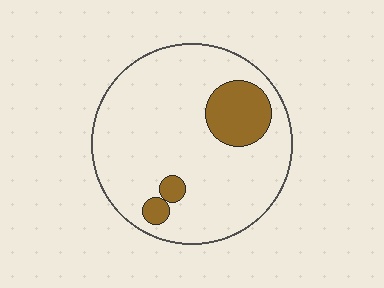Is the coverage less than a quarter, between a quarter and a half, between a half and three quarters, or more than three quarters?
Less than a quarter.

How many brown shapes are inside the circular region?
3.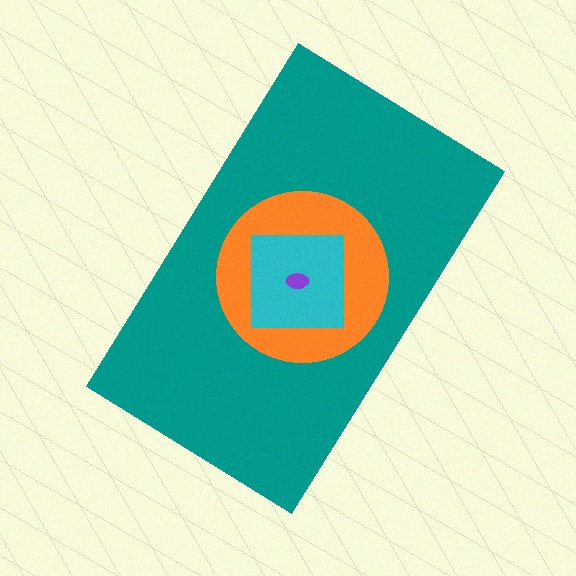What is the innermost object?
The purple ellipse.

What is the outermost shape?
The teal rectangle.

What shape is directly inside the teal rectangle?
The orange circle.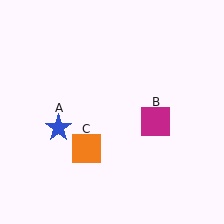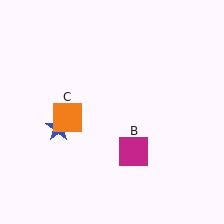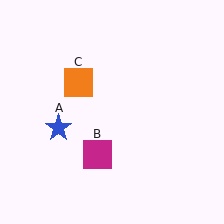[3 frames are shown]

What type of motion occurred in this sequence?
The magenta square (object B), orange square (object C) rotated clockwise around the center of the scene.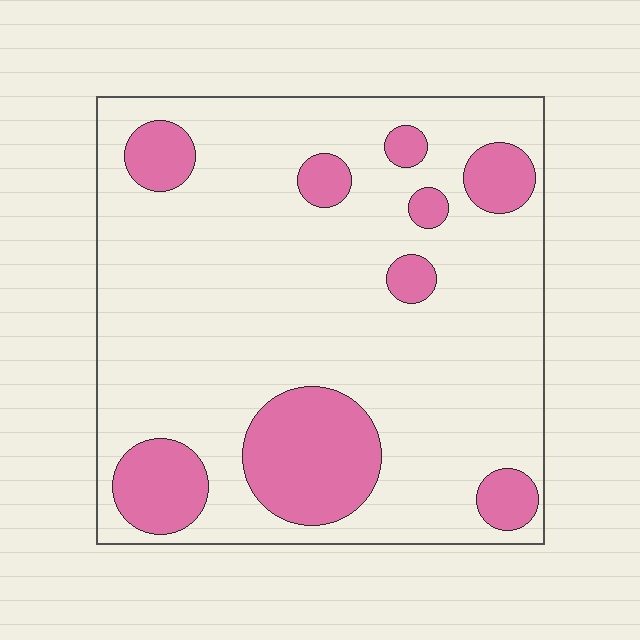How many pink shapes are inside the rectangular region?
9.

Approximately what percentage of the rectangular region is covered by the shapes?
Approximately 20%.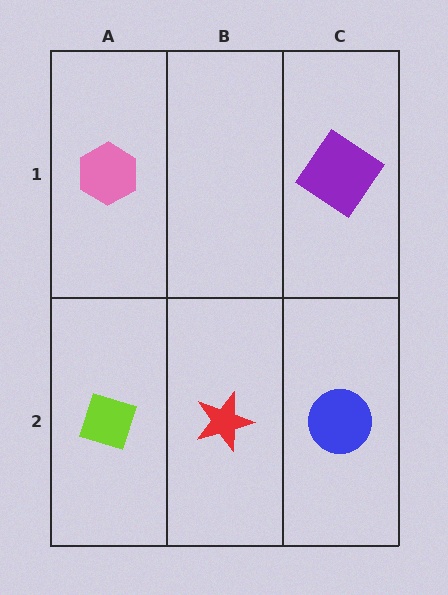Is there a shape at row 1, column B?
No, that cell is empty.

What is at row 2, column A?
A lime diamond.